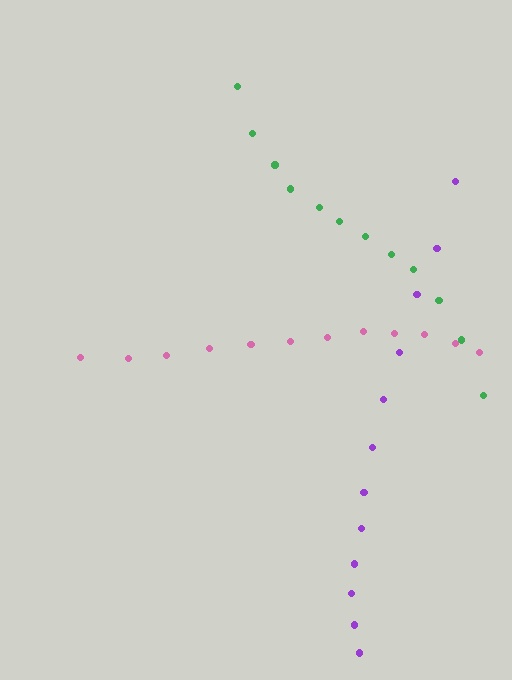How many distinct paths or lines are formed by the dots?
There are 3 distinct paths.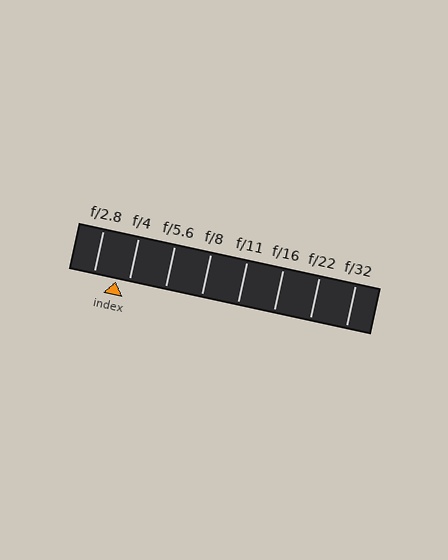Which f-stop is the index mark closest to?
The index mark is closest to f/4.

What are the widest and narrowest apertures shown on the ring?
The widest aperture shown is f/2.8 and the narrowest is f/32.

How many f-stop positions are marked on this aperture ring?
There are 8 f-stop positions marked.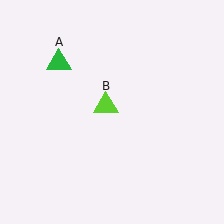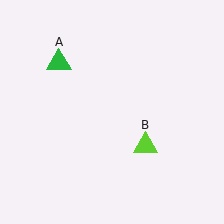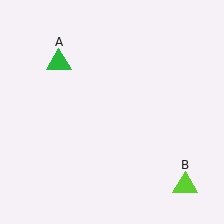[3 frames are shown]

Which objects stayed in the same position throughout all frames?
Green triangle (object A) remained stationary.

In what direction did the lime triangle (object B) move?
The lime triangle (object B) moved down and to the right.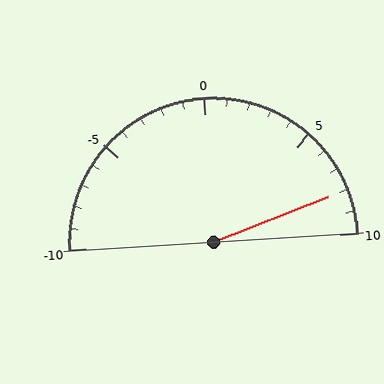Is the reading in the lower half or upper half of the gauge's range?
The reading is in the upper half of the range (-10 to 10).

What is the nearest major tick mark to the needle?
The nearest major tick mark is 10.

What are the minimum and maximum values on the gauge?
The gauge ranges from -10 to 10.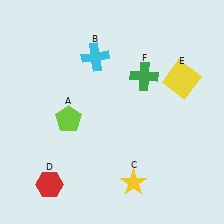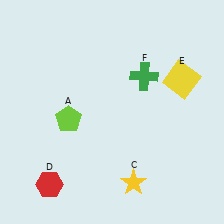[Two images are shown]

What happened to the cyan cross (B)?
The cyan cross (B) was removed in Image 2. It was in the top-left area of Image 1.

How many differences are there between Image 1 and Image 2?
There is 1 difference between the two images.